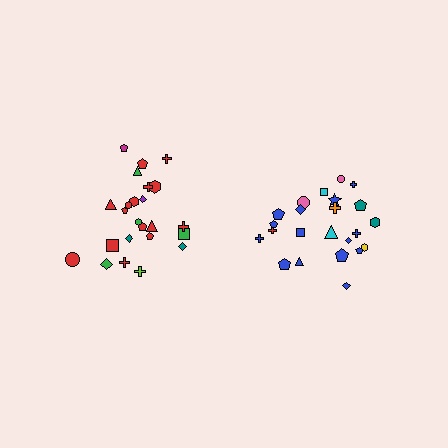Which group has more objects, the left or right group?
The left group.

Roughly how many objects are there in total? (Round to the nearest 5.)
Roughly 45 objects in total.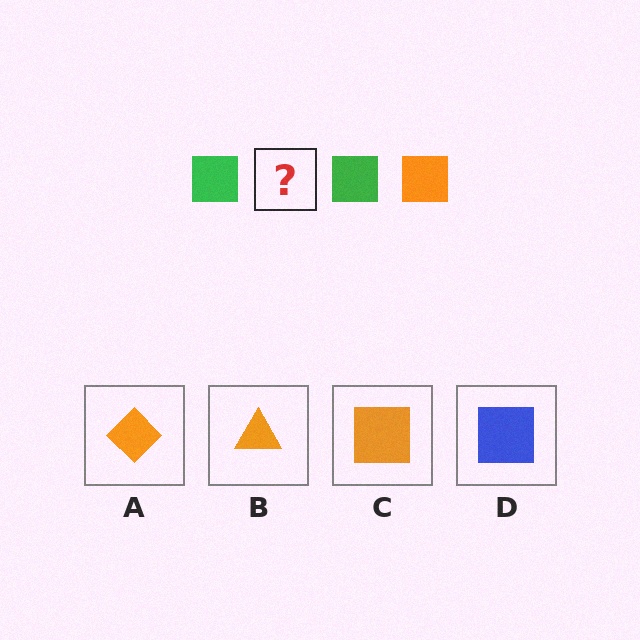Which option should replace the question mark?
Option C.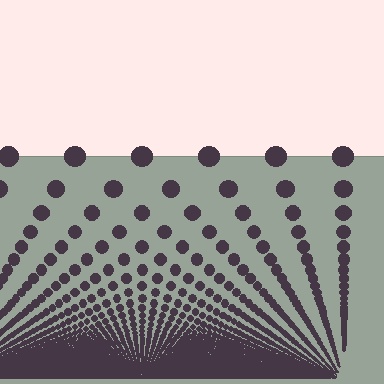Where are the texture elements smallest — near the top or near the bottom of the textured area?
Near the bottom.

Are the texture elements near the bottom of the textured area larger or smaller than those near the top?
Smaller. The gradient is inverted — elements near the bottom are smaller and denser.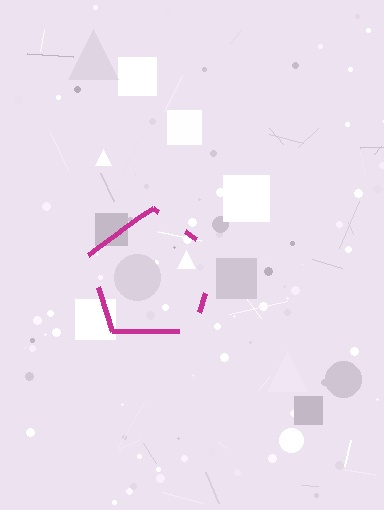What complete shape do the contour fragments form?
The contour fragments form a pentagon.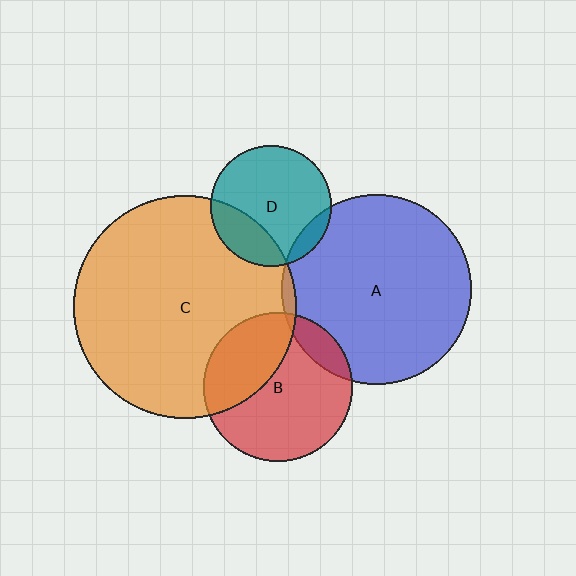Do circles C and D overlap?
Yes.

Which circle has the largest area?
Circle C (orange).